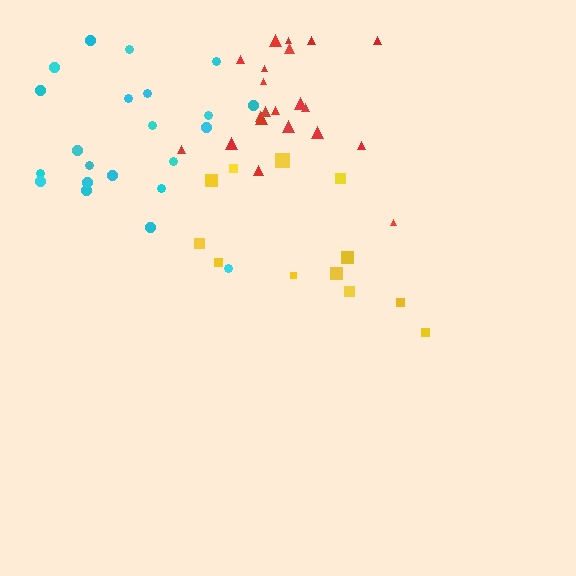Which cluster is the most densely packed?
Red.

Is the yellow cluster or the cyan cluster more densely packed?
Cyan.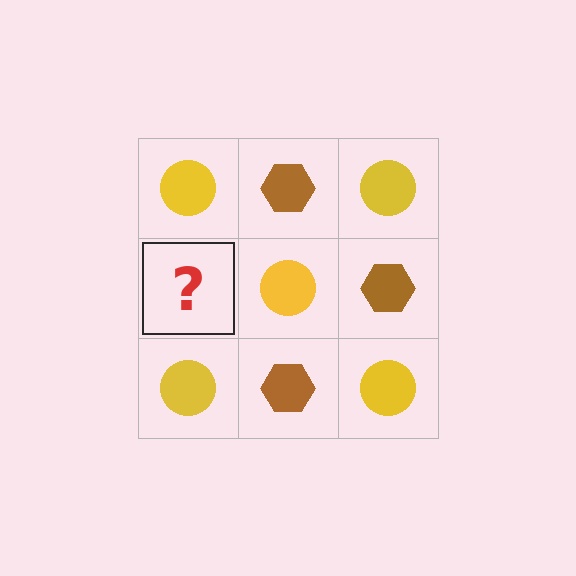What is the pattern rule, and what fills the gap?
The rule is that it alternates yellow circle and brown hexagon in a checkerboard pattern. The gap should be filled with a brown hexagon.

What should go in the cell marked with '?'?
The missing cell should contain a brown hexagon.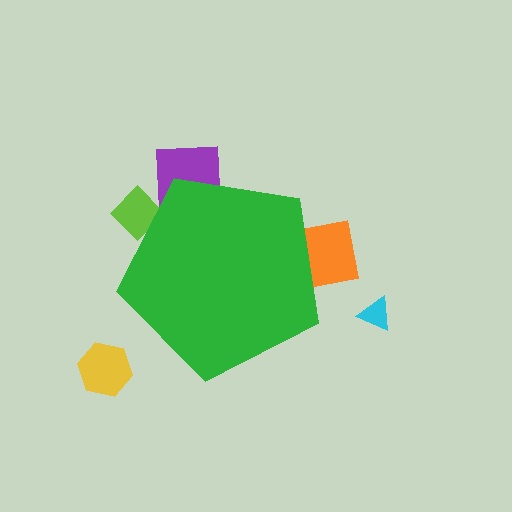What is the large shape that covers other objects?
A green pentagon.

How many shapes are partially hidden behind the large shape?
3 shapes are partially hidden.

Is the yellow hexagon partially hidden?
No, the yellow hexagon is fully visible.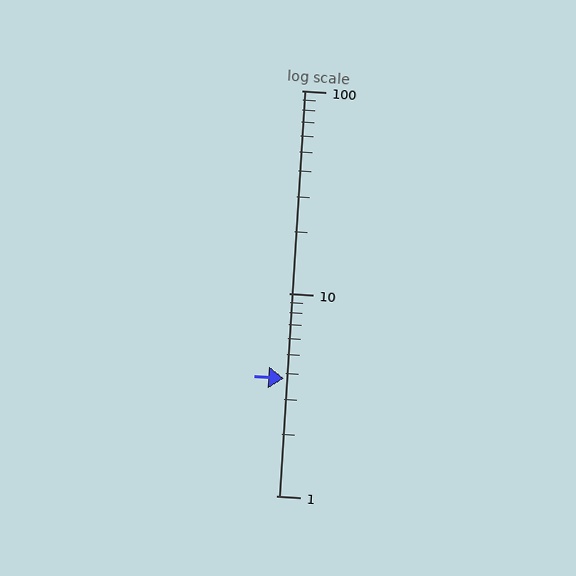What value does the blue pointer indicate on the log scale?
The pointer indicates approximately 3.8.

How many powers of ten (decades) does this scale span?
The scale spans 2 decades, from 1 to 100.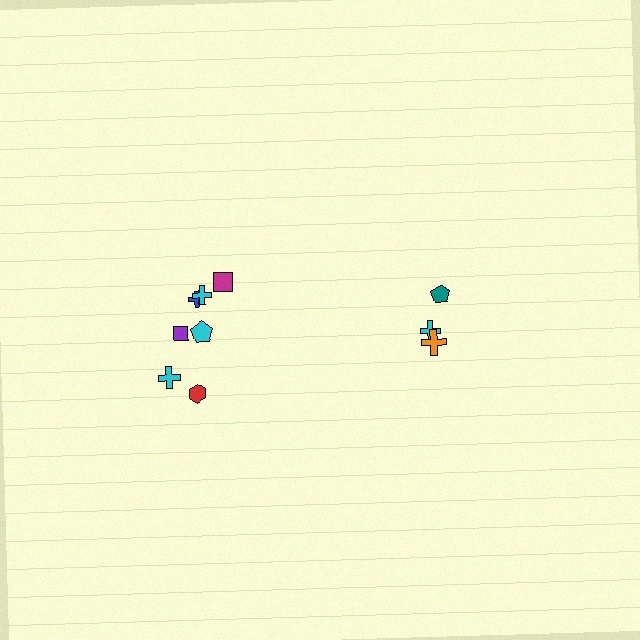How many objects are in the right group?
There are 3 objects.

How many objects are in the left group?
There are 7 objects.